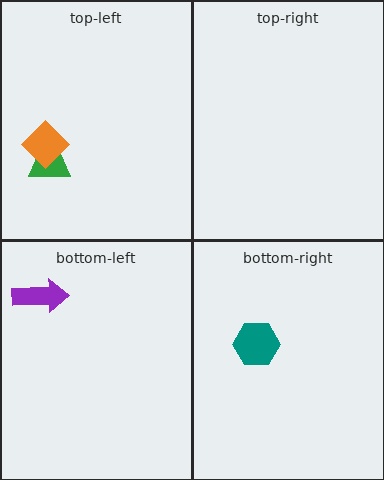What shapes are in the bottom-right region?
The teal hexagon.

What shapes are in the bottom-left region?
The purple arrow.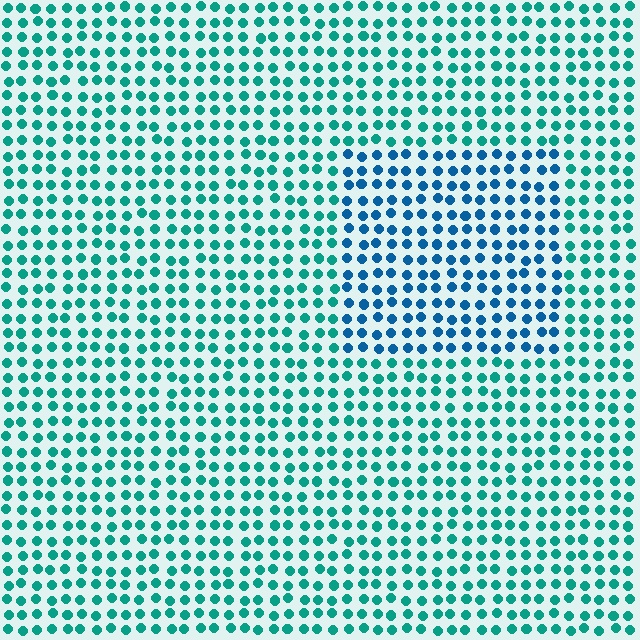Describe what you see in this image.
The image is filled with small teal elements in a uniform arrangement. A rectangle-shaped region is visible where the elements are tinted to a slightly different hue, forming a subtle color boundary.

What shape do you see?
I see a rectangle.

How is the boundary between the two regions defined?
The boundary is defined purely by a slight shift in hue (about 35 degrees). Spacing, size, and orientation are identical on both sides.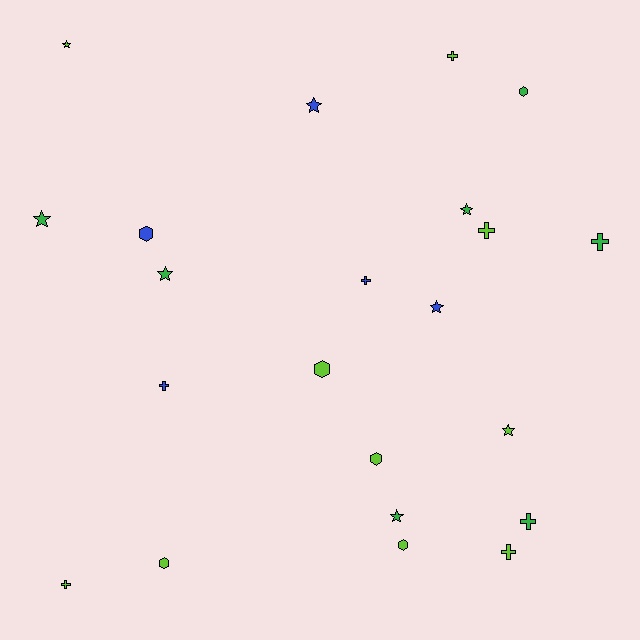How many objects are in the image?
There are 22 objects.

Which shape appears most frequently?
Cross, with 8 objects.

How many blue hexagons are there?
There is 1 blue hexagon.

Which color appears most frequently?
Lime, with 10 objects.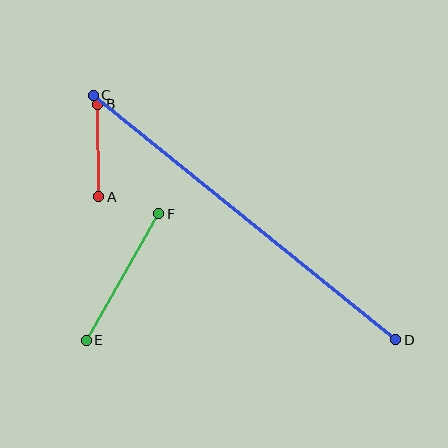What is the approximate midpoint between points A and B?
The midpoint is at approximately (98, 150) pixels.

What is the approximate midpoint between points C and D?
The midpoint is at approximately (245, 218) pixels.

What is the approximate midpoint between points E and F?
The midpoint is at approximately (123, 277) pixels.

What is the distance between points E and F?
The distance is approximately 145 pixels.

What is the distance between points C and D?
The distance is approximately 389 pixels.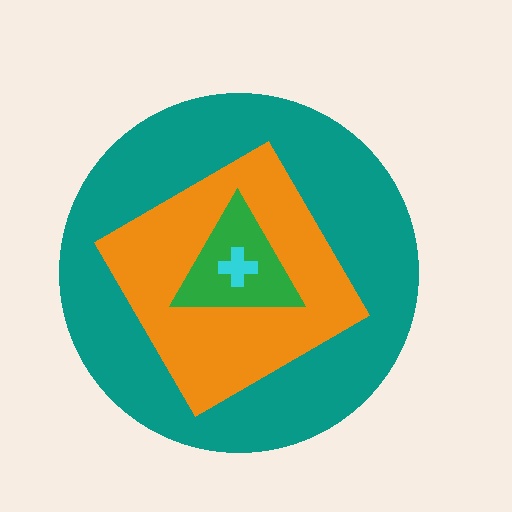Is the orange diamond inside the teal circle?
Yes.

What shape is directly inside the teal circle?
The orange diamond.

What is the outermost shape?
The teal circle.